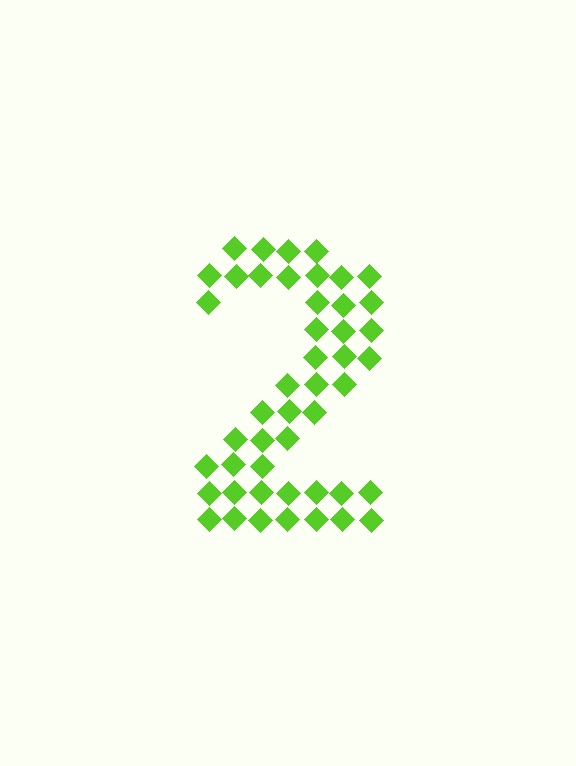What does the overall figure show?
The overall figure shows the digit 2.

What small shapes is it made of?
It is made of small diamonds.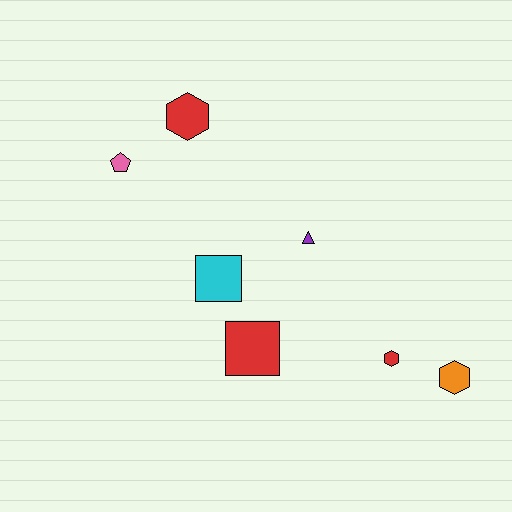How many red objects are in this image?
There are 3 red objects.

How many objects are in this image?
There are 7 objects.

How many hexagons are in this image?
There are 3 hexagons.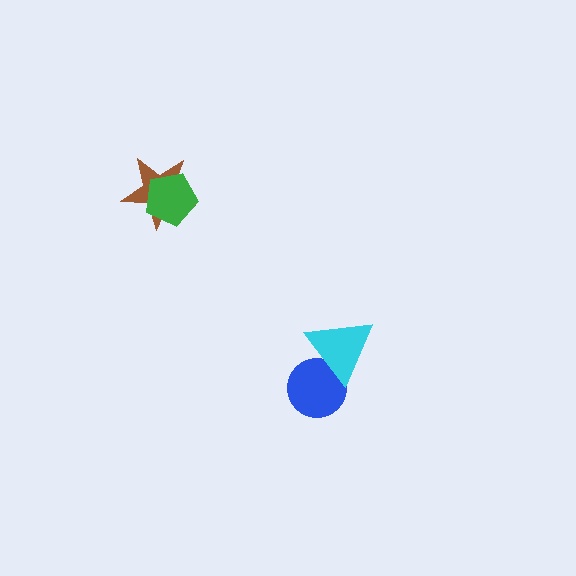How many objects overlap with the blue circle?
1 object overlaps with the blue circle.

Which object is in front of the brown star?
The green pentagon is in front of the brown star.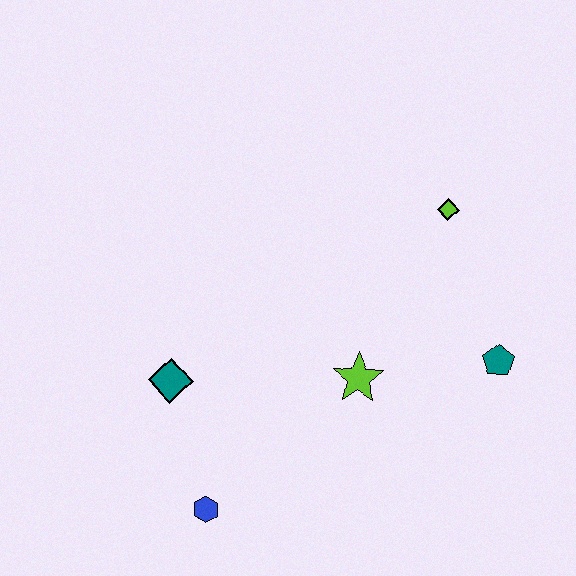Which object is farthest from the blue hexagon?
The lime diamond is farthest from the blue hexagon.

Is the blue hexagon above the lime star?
No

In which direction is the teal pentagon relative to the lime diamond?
The teal pentagon is below the lime diamond.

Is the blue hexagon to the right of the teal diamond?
Yes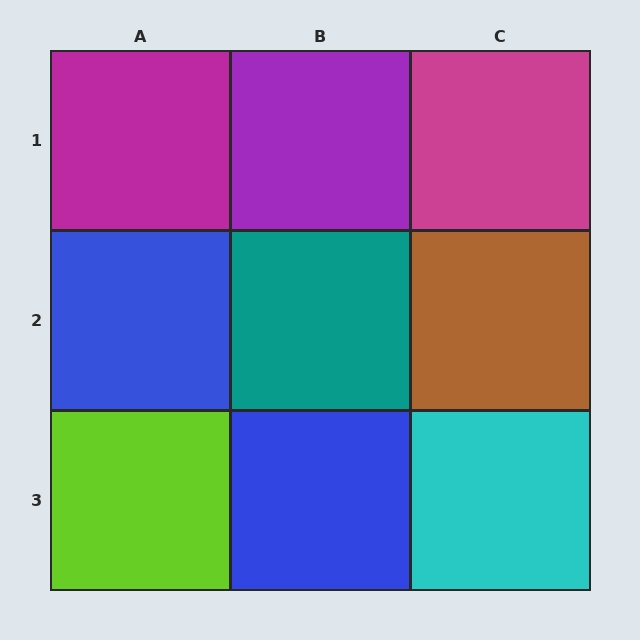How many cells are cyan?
1 cell is cyan.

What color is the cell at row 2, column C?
Brown.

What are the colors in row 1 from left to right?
Magenta, purple, magenta.